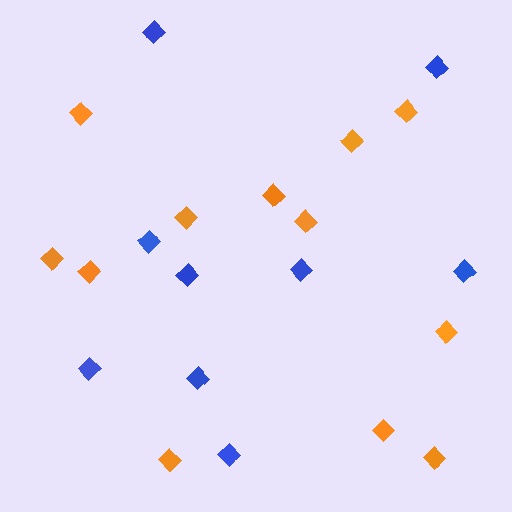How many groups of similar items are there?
There are 2 groups: one group of blue diamonds (9) and one group of orange diamonds (12).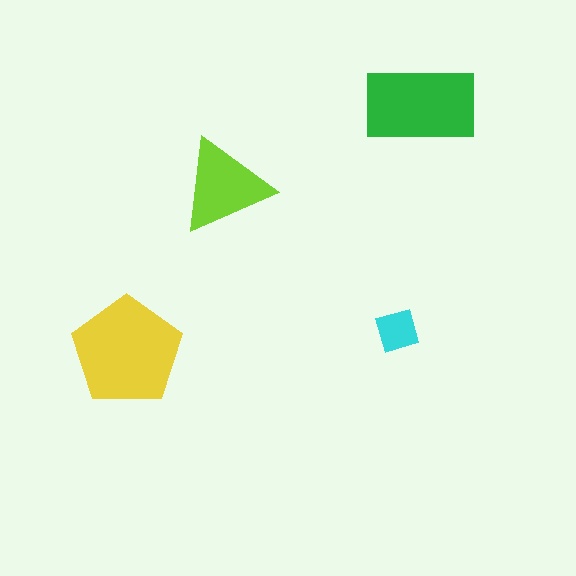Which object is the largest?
The yellow pentagon.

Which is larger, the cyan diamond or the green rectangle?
The green rectangle.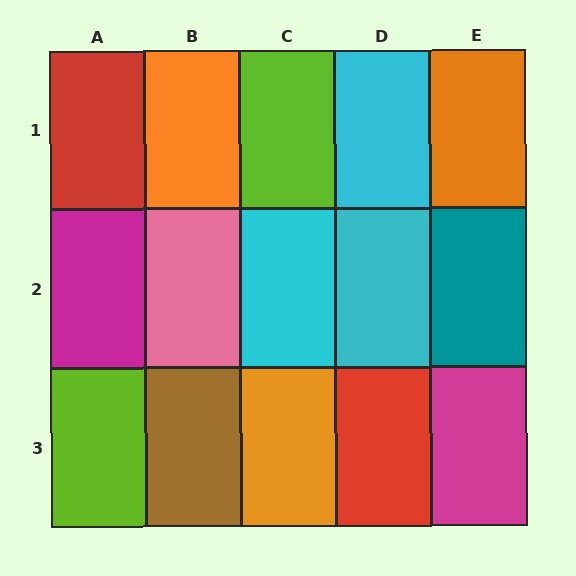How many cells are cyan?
3 cells are cyan.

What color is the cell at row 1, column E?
Orange.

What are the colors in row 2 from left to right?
Magenta, pink, cyan, cyan, teal.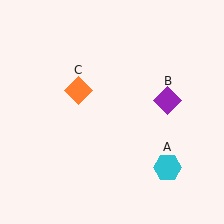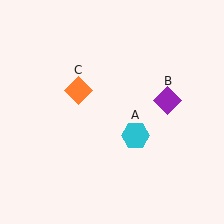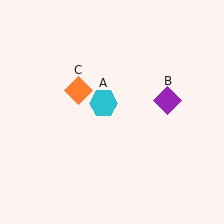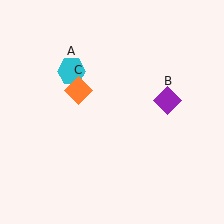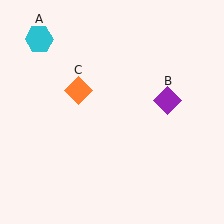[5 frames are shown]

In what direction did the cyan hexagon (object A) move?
The cyan hexagon (object A) moved up and to the left.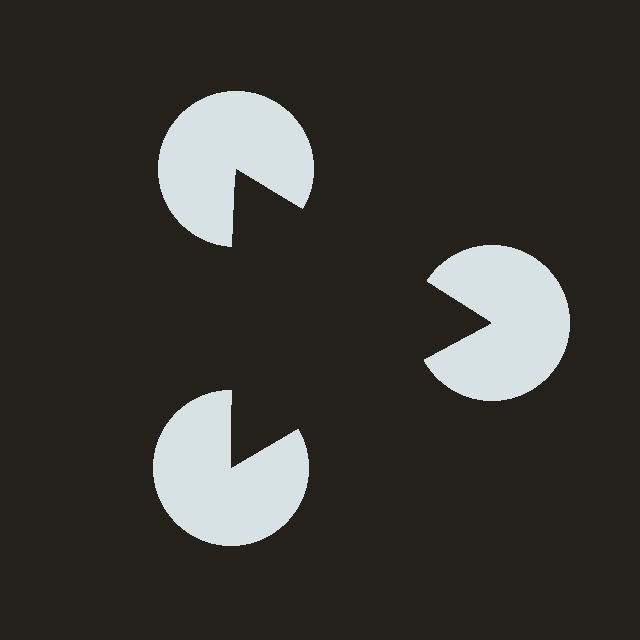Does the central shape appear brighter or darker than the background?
It typically appears slightly darker than the background, even though no actual brightness change is drawn.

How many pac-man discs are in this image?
There are 3 — one at each vertex of the illusory triangle.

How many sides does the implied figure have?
3 sides.